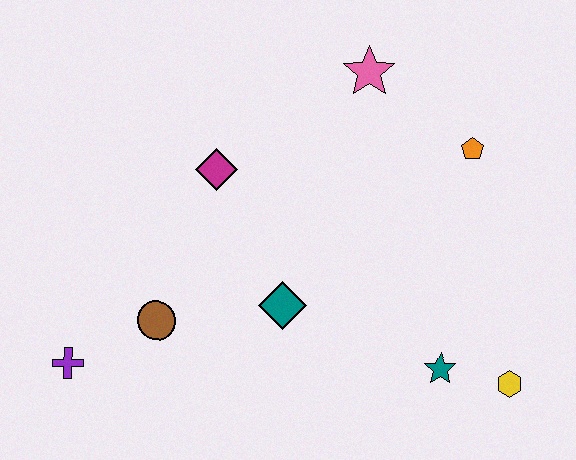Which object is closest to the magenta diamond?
The teal diamond is closest to the magenta diamond.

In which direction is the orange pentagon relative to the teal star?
The orange pentagon is above the teal star.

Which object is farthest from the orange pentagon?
The purple cross is farthest from the orange pentagon.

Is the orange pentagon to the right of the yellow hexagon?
No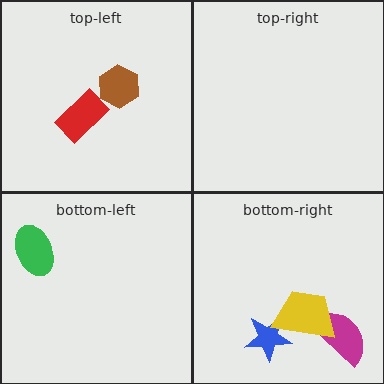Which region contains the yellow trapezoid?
The bottom-right region.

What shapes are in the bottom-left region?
The green ellipse.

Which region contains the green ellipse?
The bottom-left region.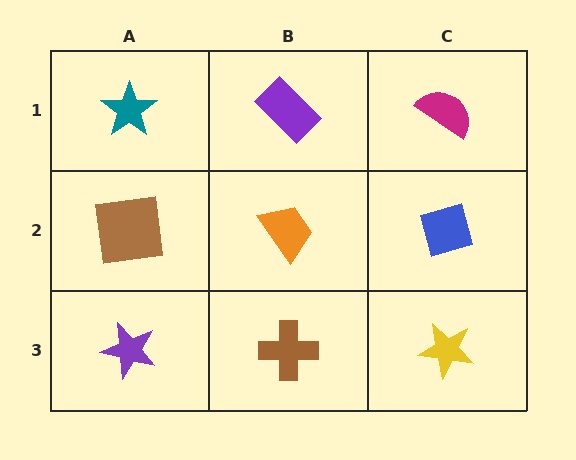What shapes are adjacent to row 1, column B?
An orange trapezoid (row 2, column B), a teal star (row 1, column A), a magenta semicircle (row 1, column C).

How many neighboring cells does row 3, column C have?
2.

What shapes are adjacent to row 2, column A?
A teal star (row 1, column A), a purple star (row 3, column A), an orange trapezoid (row 2, column B).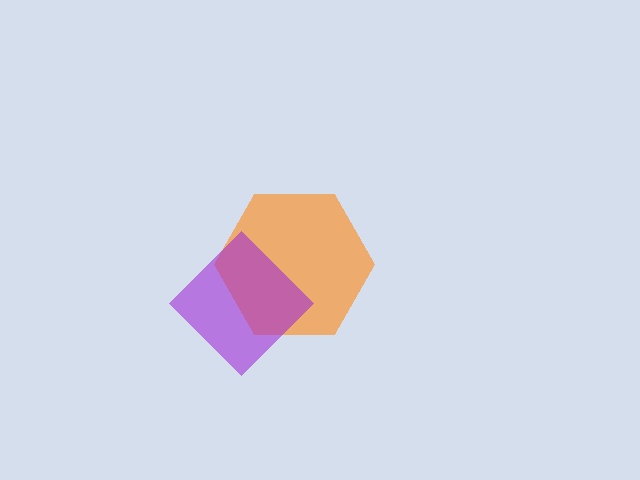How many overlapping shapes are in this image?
There are 2 overlapping shapes in the image.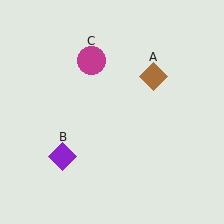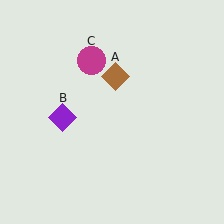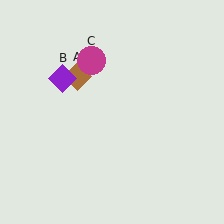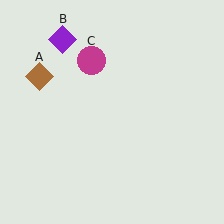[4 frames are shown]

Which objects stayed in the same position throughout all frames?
Magenta circle (object C) remained stationary.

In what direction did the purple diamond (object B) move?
The purple diamond (object B) moved up.